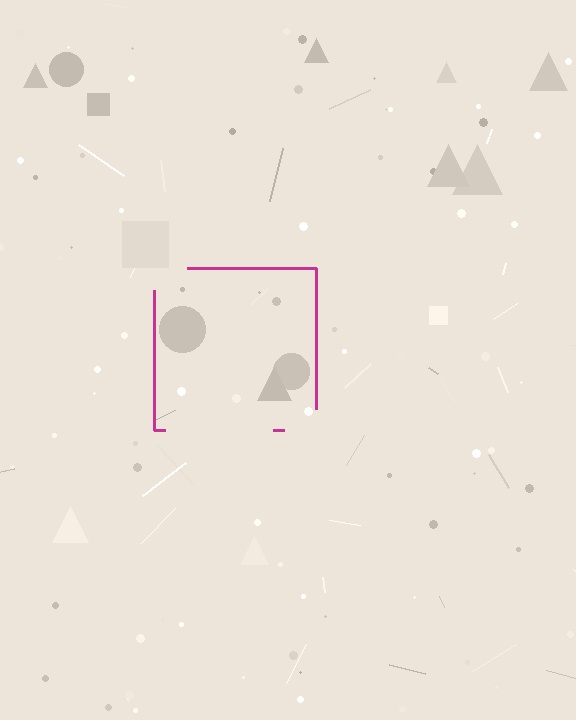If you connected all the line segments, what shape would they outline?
They would outline a square.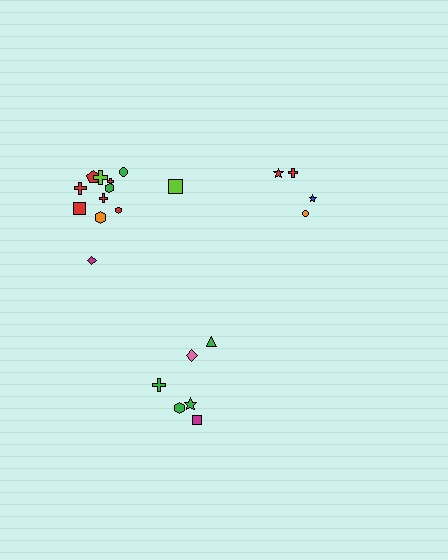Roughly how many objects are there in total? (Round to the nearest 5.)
Roughly 20 objects in total.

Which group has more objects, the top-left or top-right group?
The top-left group.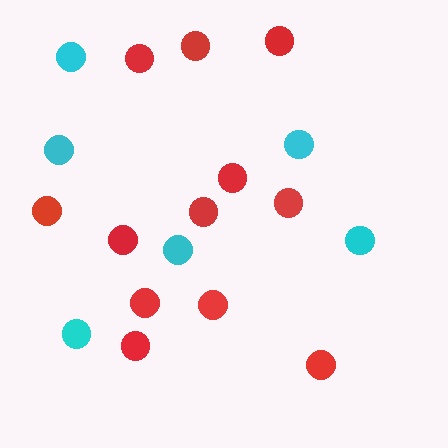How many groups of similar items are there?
There are 2 groups: one group of cyan circles (6) and one group of red circles (12).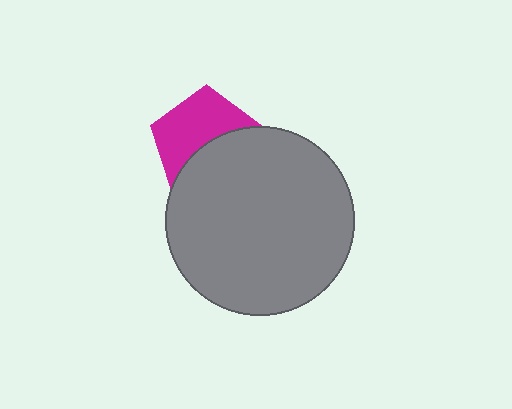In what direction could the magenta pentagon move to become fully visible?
The magenta pentagon could move up. That would shift it out from behind the gray circle entirely.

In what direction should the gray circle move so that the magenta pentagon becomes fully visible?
The gray circle should move down. That is the shortest direction to clear the overlap and leave the magenta pentagon fully visible.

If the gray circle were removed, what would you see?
You would see the complete magenta pentagon.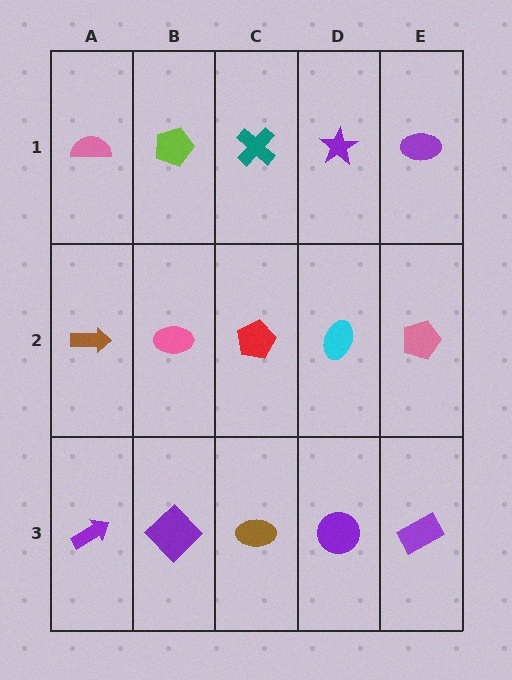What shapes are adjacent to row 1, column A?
A brown arrow (row 2, column A), a lime pentagon (row 1, column B).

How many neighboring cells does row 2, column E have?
3.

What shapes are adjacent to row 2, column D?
A purple star (row 1, column D), a purple circle (row 3, column D), a red pentagon (row 2, column C), a pink pentagon (row 2, column E).